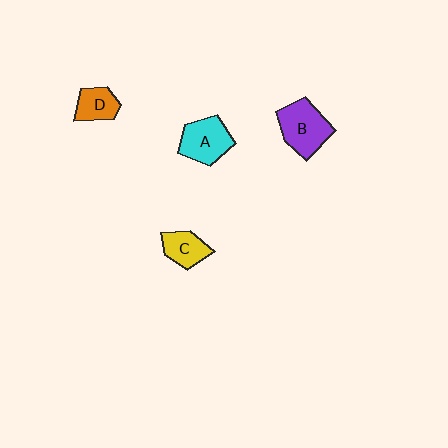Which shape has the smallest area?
Shape D (orange).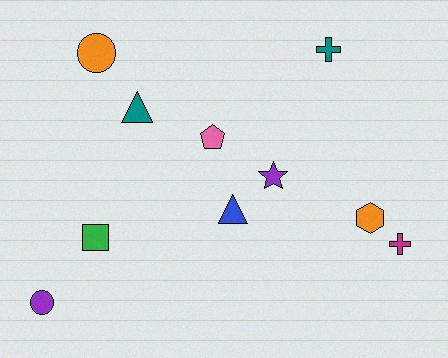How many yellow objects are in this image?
There are no yellow objects.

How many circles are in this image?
There are 2 circles.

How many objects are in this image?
There are 10 objects.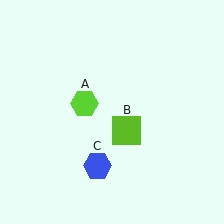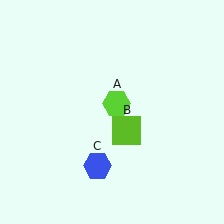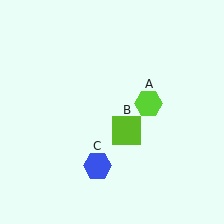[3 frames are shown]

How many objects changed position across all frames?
1 object changed position: lime hexagon (object A).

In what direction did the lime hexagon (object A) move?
The lime hexagon (object A) moved right.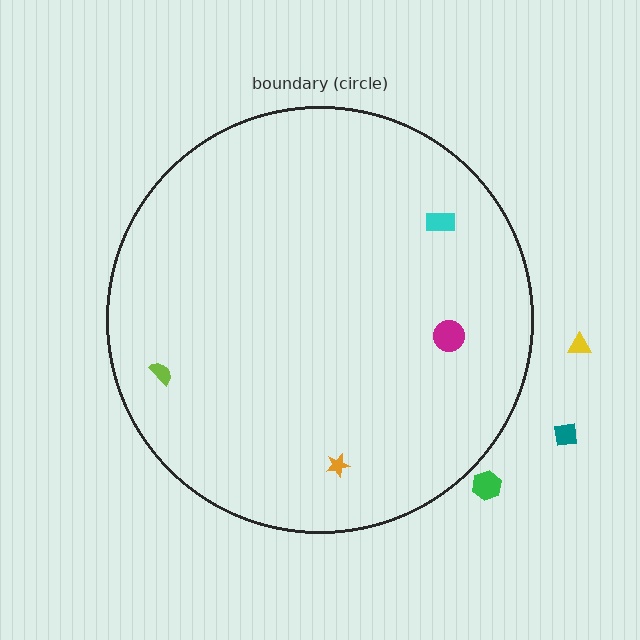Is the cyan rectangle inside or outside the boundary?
Inside.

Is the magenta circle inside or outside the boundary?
Inside.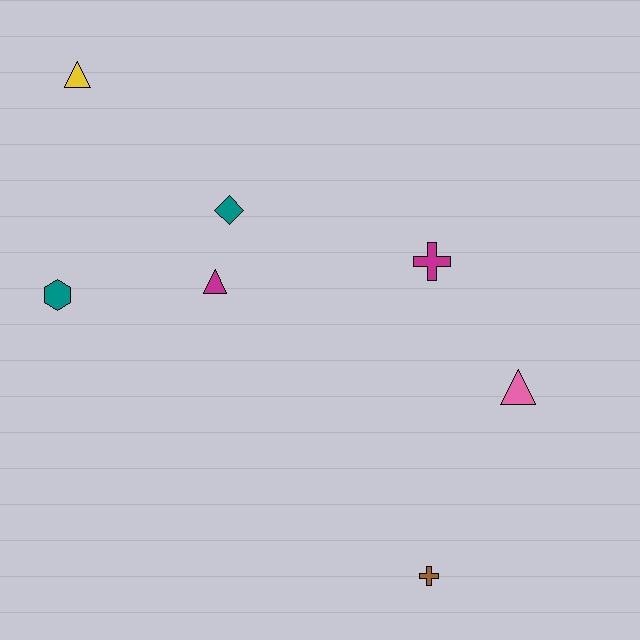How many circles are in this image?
There are no circles.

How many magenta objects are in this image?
There are 2 magenta objects.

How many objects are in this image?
There are 7 objects.